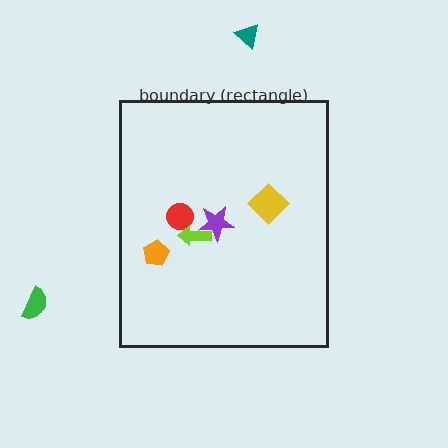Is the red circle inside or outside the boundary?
Inside.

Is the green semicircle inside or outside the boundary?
Outside.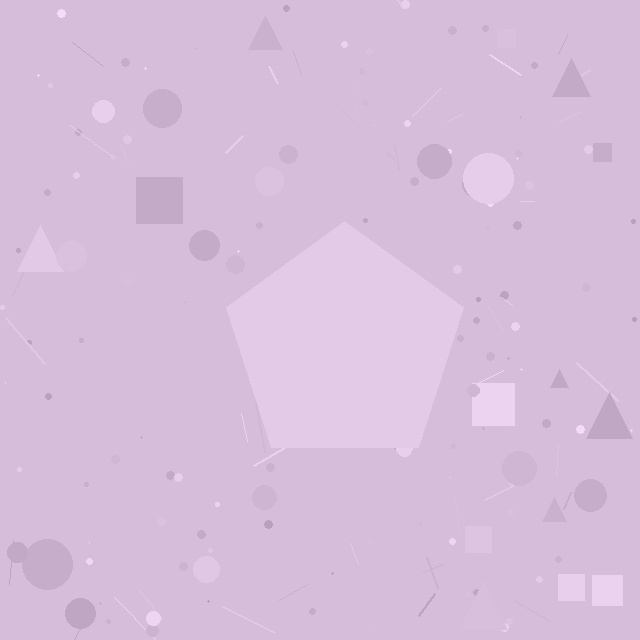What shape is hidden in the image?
A pentagon is hidden in the image.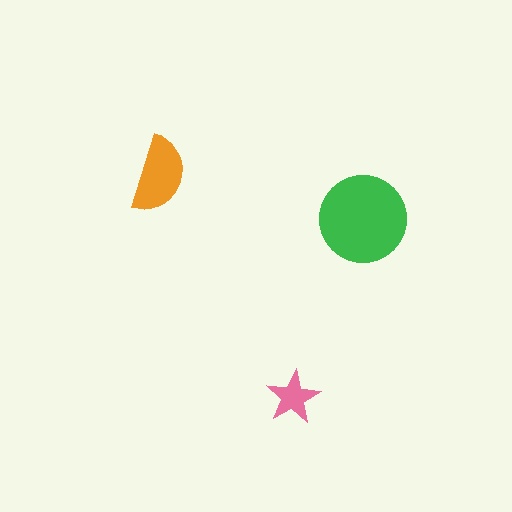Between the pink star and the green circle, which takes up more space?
The green circle.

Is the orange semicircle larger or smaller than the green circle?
Smaller.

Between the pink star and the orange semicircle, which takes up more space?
The orange semicircle.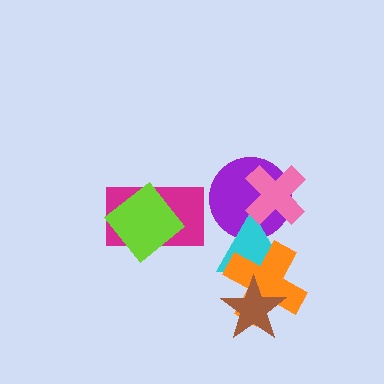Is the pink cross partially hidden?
No, no other shape covers it.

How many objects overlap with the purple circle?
2 objects overlap with the purple circle.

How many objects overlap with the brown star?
2 objects overlap with the brown star.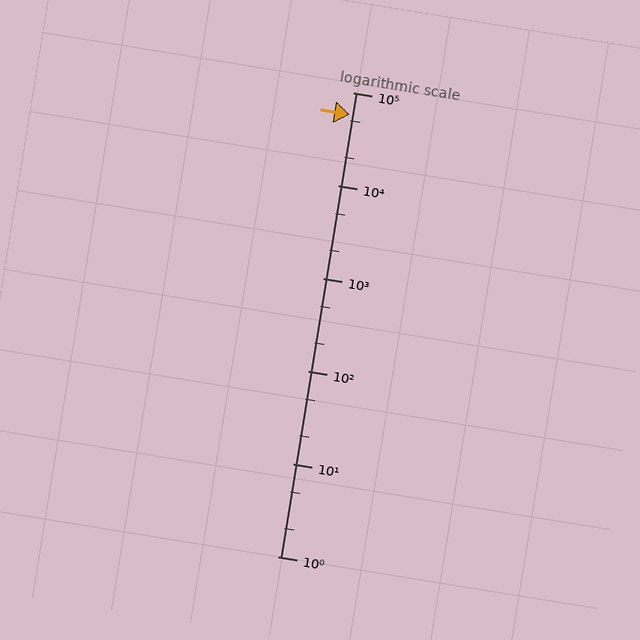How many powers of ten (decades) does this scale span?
The scale spans 5 decades, from 1 to 100000.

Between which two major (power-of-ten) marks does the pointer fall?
The pointer is between 10000 and 100000.